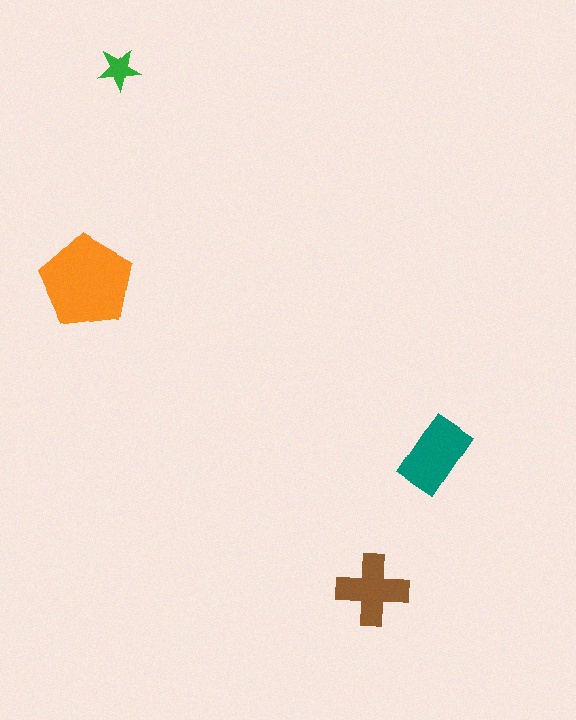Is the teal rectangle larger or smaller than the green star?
Larger.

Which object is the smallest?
The green star.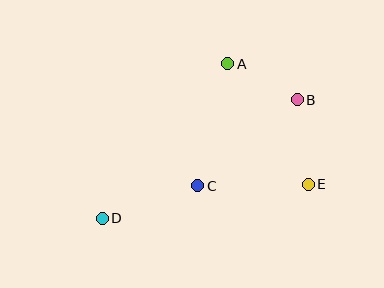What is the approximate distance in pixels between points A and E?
The distance between A and E is approximately 145 pixels.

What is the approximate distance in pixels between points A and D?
The distance between A and D is approximately 199 pixels.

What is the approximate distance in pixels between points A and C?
The distance between A and C is approximately 126 pixels.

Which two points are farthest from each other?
Points B and D are farthest from each other.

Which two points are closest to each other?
Points A and B are closest to each other.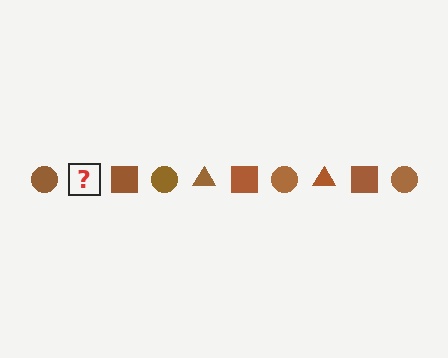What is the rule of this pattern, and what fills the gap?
The rule is that the pattern cycles through circle, triangle, square shapes in brown. The gap should be filled with a brown triangle.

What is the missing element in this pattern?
The missing element is a brown triangle.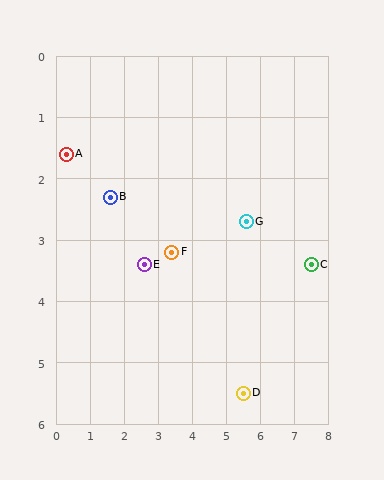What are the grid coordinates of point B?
Point B is at approximately (1.6, 2.3).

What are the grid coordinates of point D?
Point D is at approximately (5.5, 5.5).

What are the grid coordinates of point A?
Point A is at approximately (0.3, 1.6).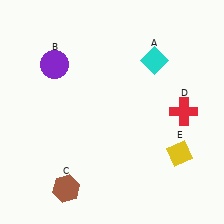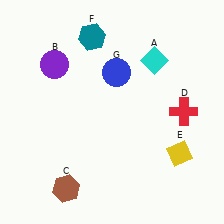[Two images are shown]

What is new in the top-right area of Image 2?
A blue circle (G) was added in the top-right area of Image 2.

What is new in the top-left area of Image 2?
A teal hexagon (F) was added in the top-left area of Image 2.